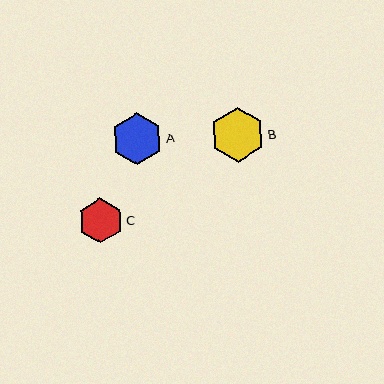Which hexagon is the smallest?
Hexagon C is the smallest with a size of approximately 45 pixels.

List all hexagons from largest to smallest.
From largest to smallest: B, A, C.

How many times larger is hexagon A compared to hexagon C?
Hexagon A is approximately 1.1 times the size of hexagon C.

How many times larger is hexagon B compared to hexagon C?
Hexagon B is approximately 1.2 times the size of hexagon C.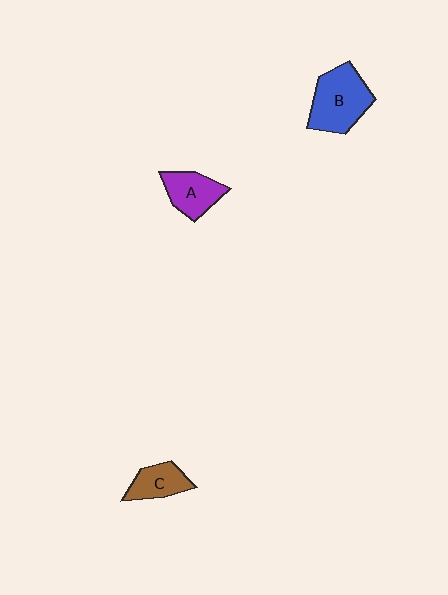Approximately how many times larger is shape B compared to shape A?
Approximately 1.5 times.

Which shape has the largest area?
Shape B (blue).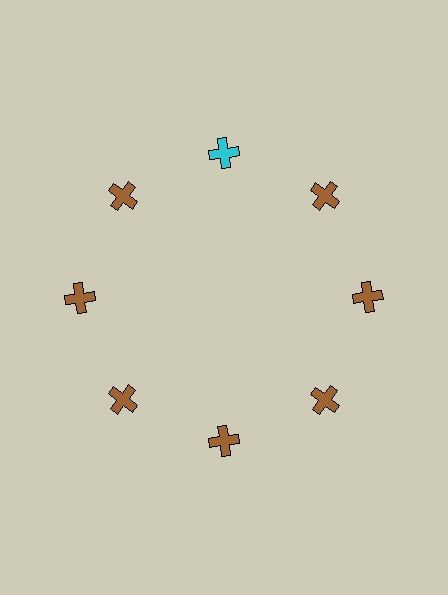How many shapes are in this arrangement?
There are 8 shapes arranged in a ring pattern.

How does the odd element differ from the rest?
It has a different color: cyan instead of brown.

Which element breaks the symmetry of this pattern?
The cyan cross at roughly the 12 o'clock position breaks the symmetry. All other shapes are brown crosses.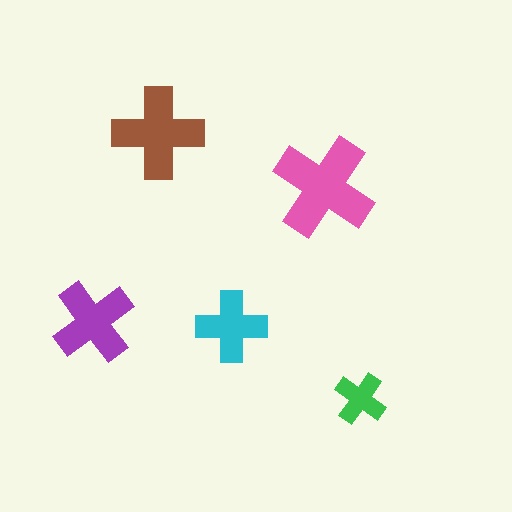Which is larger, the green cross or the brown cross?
The brown one.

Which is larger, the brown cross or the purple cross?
The brown one.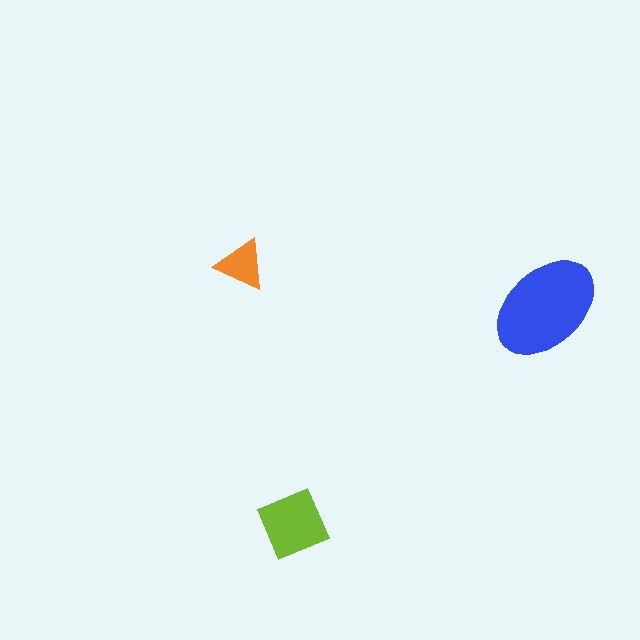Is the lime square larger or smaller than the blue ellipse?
Smaller.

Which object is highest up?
The orange triangle is topmost.